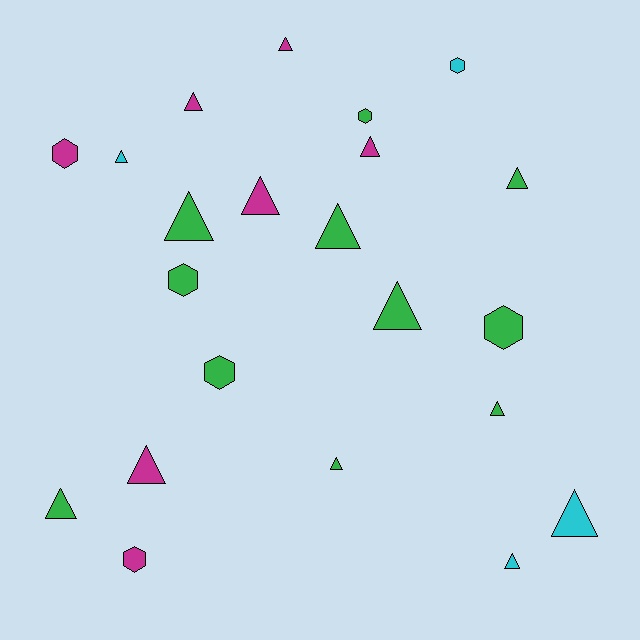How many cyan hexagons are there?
There is 1 cyan hexagon.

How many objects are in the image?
There are 22 objects.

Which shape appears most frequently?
Triangle, with 15 objects.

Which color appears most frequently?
Green, with 11 objects.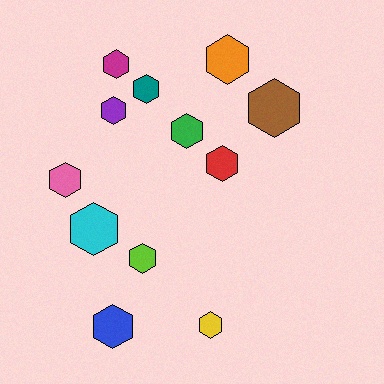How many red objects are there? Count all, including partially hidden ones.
There is 1 red object.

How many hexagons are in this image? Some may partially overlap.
There are 12 hexagons.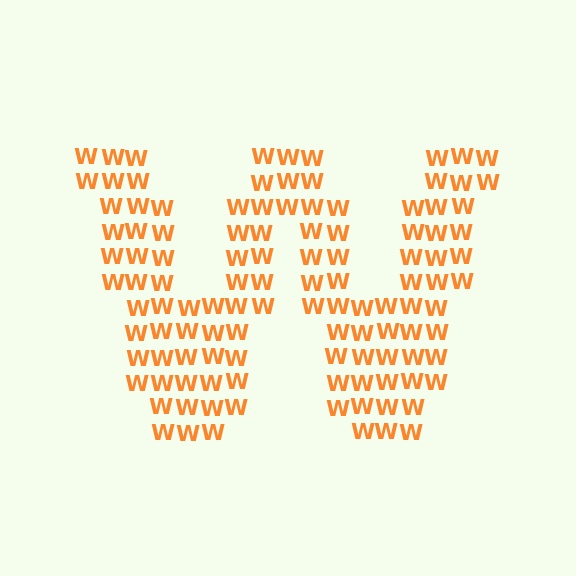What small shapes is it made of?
It is made of small letter W's.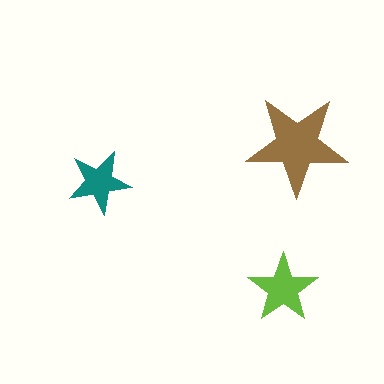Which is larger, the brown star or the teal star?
The brown one.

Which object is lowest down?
The lime star is bottommost.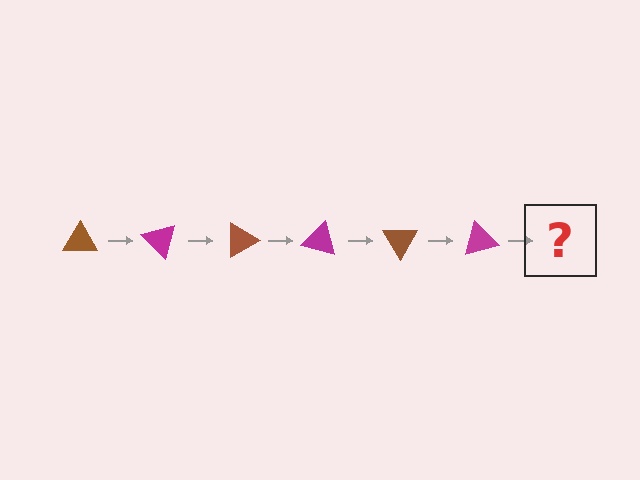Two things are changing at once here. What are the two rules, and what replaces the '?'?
The two rules are that it rotates 45 degrees each step and the color cycles through brown and magenta. The '?' should be a brown triangle, rotated 270 degrees from the start.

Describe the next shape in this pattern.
It should be a brown triangle, rotated 270 degrees from the start.